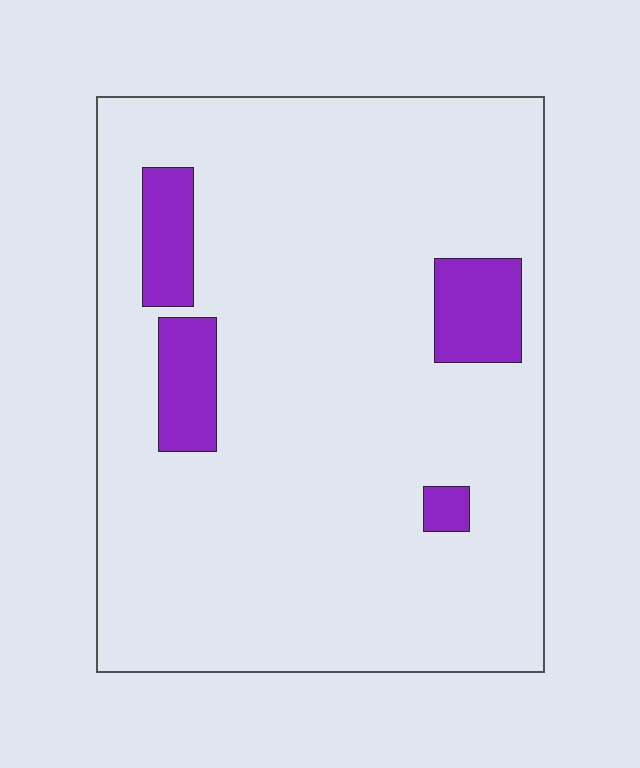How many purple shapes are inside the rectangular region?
4.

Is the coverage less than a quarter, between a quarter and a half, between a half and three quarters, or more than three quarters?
Less than a quarter.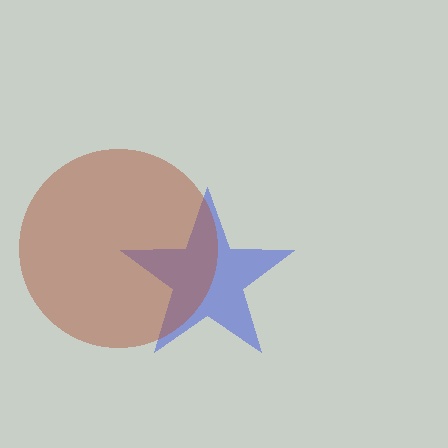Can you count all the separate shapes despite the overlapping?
Yes, there are 2 separate shapes.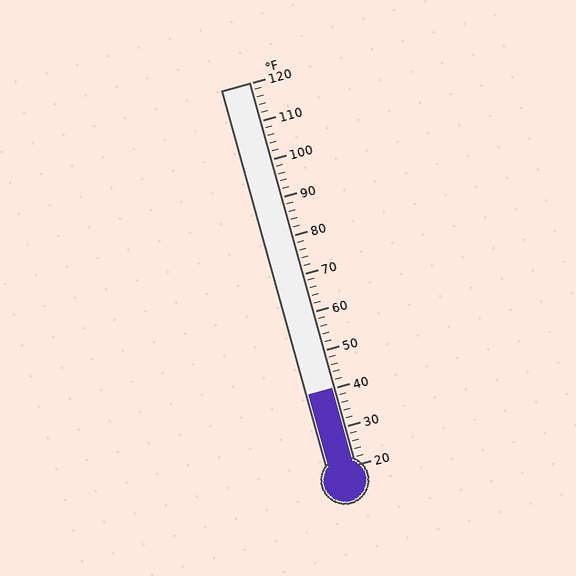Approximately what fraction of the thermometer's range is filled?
The thermometer is filled to approximately 20% of its range.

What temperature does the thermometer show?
The thermometer shows approximately 40°F.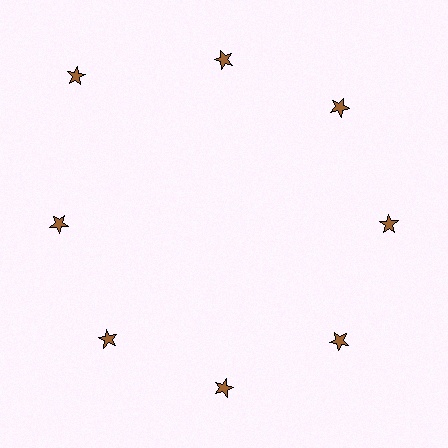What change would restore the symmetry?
The symmetry would be restored by moving it inward, back onto the ring so that all 8 stars sit at equal angles and equal distance from the center.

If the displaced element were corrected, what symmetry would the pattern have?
It would have 8-fold rotational symmetry — the pattern would map onto itself every 45 degrees.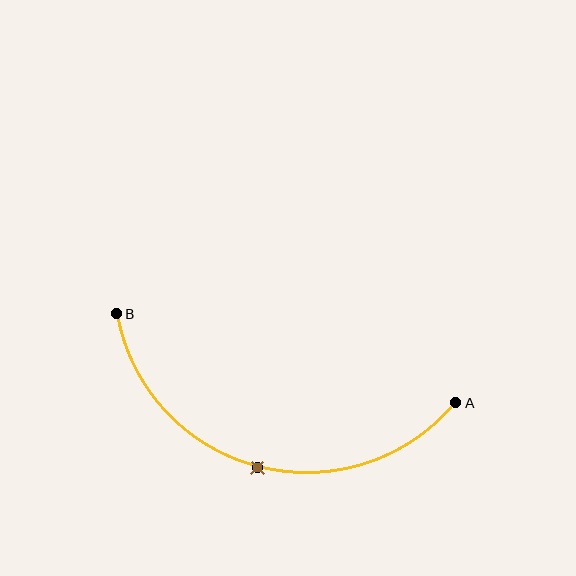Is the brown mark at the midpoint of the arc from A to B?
Yes. The brown mark lies on the arc at equal arc-length from both A and B — it is the arc midpoint.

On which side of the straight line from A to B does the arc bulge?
The arc bulges below the straight line connecting A and B.